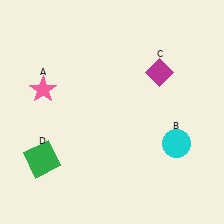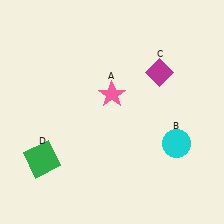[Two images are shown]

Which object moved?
The pink star (A) moved right.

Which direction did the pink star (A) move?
The pink star (A) moved right.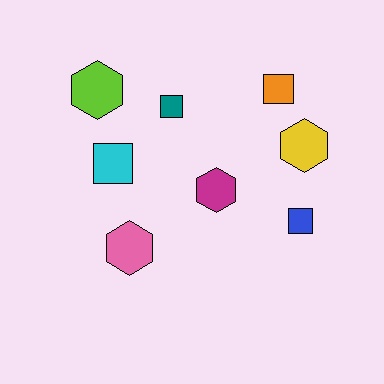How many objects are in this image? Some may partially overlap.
There are 8 objects.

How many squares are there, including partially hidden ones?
There are 4 squares.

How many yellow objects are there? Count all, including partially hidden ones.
There is 1 yellow object.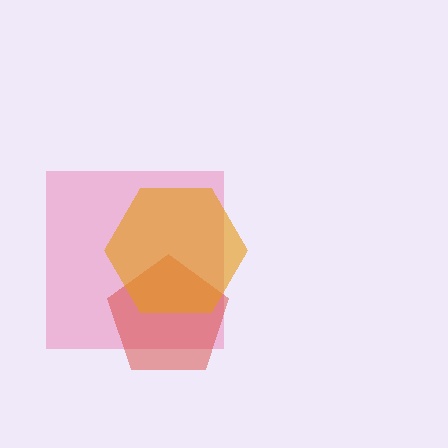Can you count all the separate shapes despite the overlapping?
Yes, there are 3 separate shapes.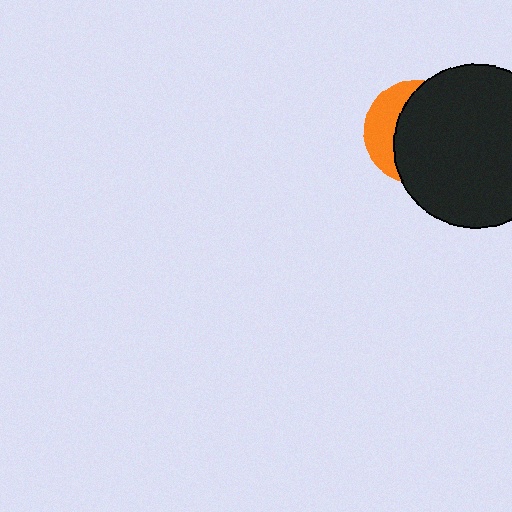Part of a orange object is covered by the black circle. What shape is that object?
It is a circle.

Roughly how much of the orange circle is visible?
A small part of it is visible (roughly 31%).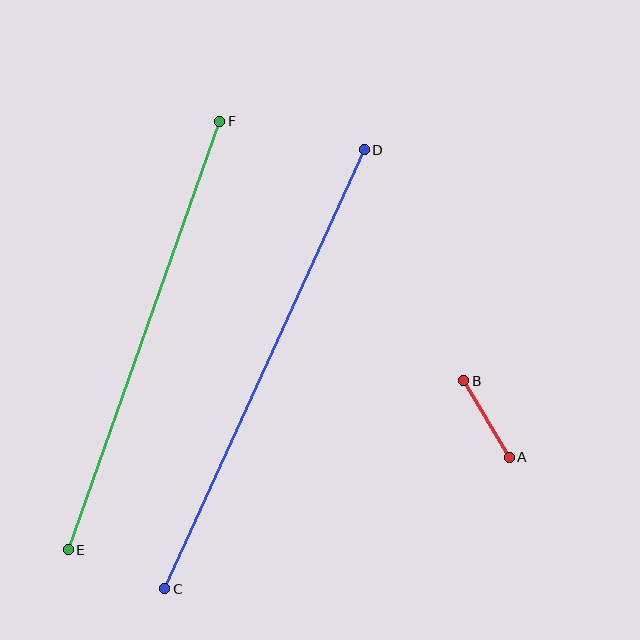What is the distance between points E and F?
The distance is approximately 455 pixels.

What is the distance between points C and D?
The distance is approximately 483 pixels.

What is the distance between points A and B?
The distance is approximately 89 pixels.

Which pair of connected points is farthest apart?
Points C and D are farthest apart.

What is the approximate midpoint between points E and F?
The midpoint is at approximately (144, 335) pixels.